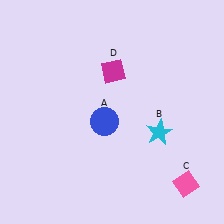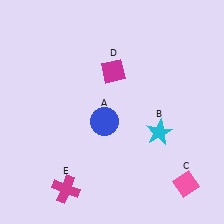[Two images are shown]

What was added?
A magenta cross (E) was added in Image 2.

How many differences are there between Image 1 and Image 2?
There is 1 difference between the two images.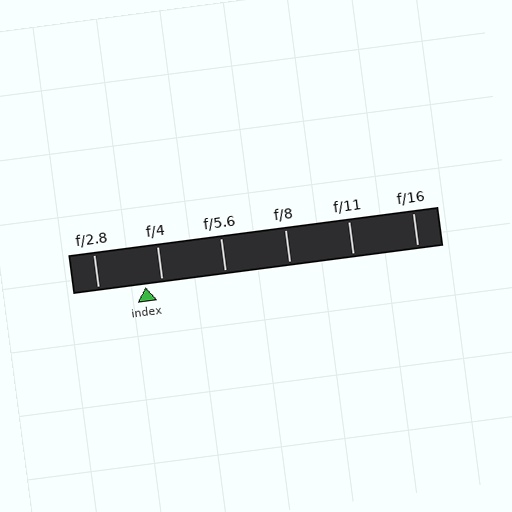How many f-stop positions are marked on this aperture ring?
There are 6 f-stop positions marked.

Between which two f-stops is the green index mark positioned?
The index mark is between f/2.8 and f/4.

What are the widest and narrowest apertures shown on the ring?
The widest aperture shown is f/2.8 and the narrowest is f/16.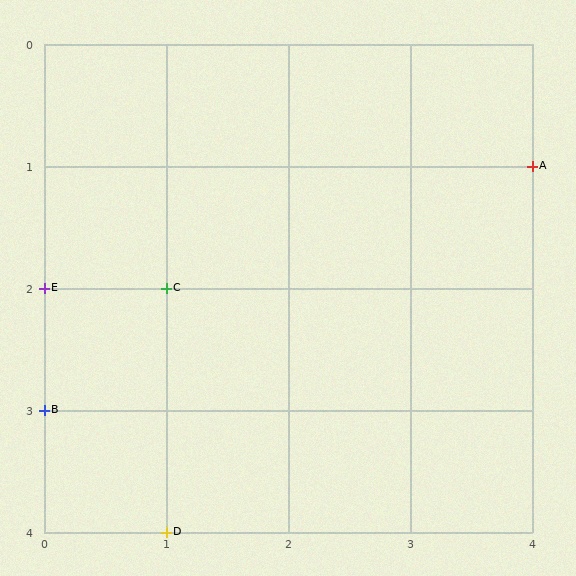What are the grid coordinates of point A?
Point A is at grid coordinates (4, 1).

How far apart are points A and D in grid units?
Points A and D are 3 columns and 3 rows apart (about 4.2 grid units diagonally).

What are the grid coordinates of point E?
Point E is at grid coordinates (0, 2).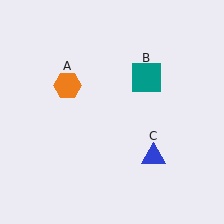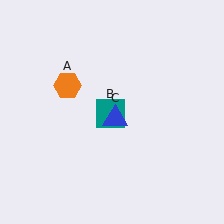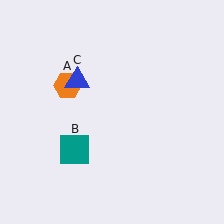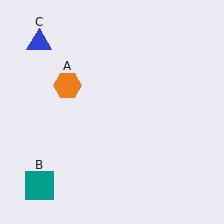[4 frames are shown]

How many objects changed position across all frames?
2 objects changed position: teal square (object B), blue triangle (object C).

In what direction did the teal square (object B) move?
The teal square (object B) moved down and to the left.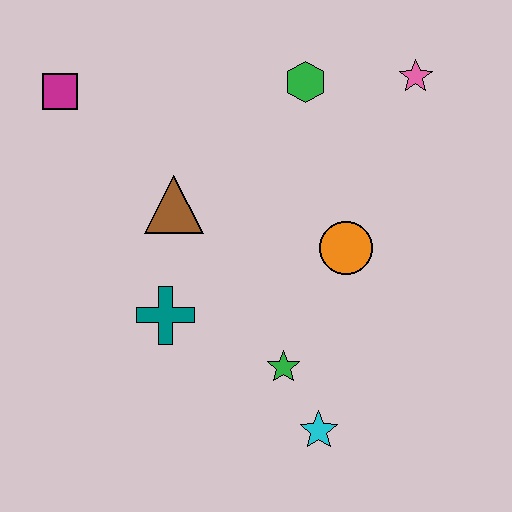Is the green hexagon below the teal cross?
No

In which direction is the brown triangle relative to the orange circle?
The brown triangle is to the left of the orange circle.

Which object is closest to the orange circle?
The green star is closest to the orange circle.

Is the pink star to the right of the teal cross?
Yes